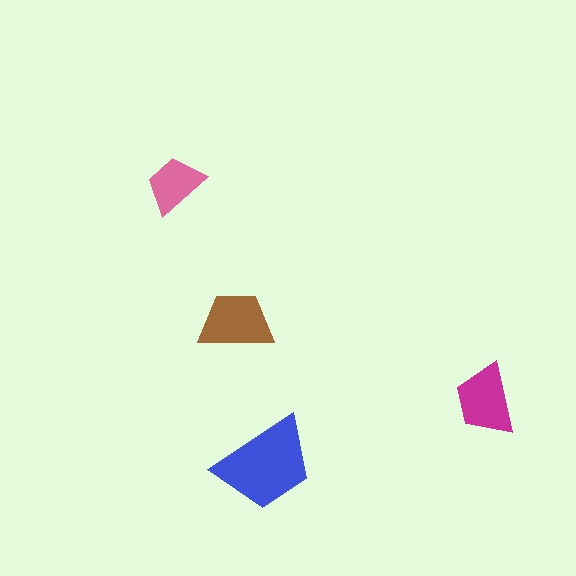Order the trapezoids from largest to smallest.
the blue one, the brown one, the magenta one, the pink one.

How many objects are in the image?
There are 4 objects in the image.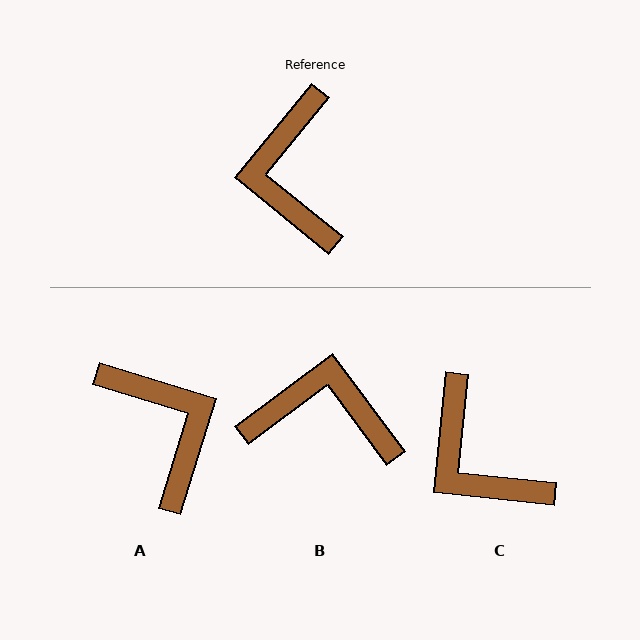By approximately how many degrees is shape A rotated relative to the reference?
Approximately 158 degrees clockwise.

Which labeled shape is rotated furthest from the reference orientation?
A, about 158 degrees away.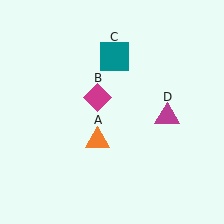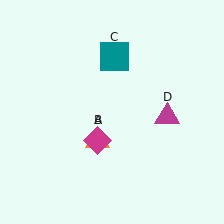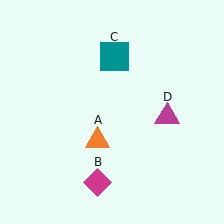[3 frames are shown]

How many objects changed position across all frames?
1 object changed position: magenta diamond (object B).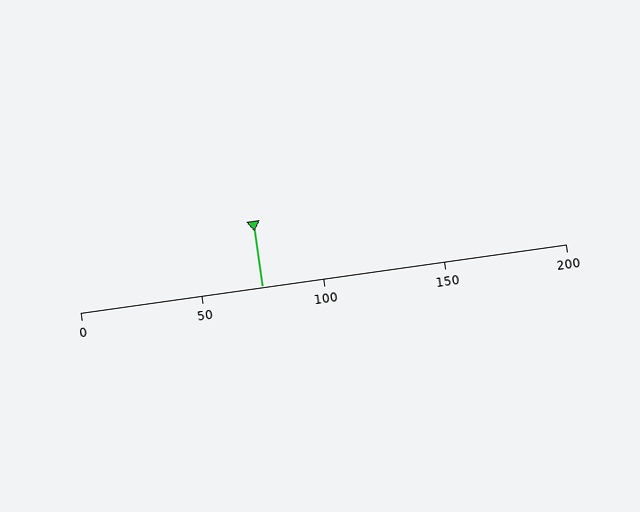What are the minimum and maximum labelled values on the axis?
The axis runs from 0 to 200.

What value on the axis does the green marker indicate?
The marker indicates approximately 75.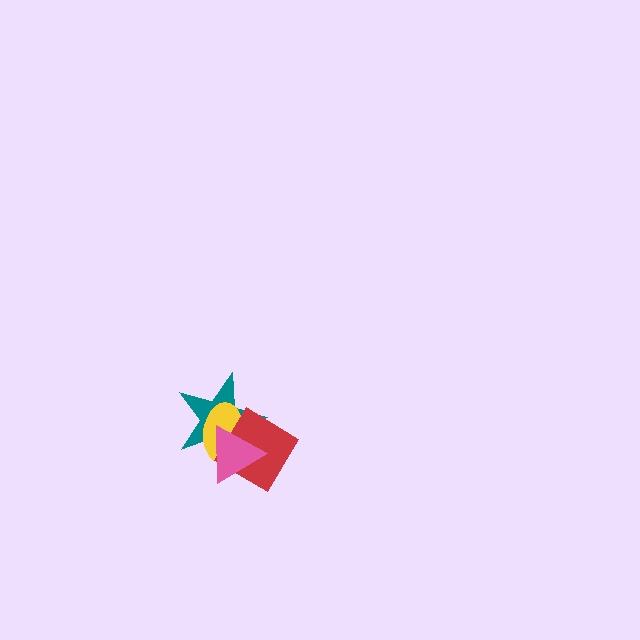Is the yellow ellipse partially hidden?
Yes, it is partially covered by another shape.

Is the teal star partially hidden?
Yes, it is partially covered by another shape.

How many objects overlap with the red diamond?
3 objects overlap with the red diamond.